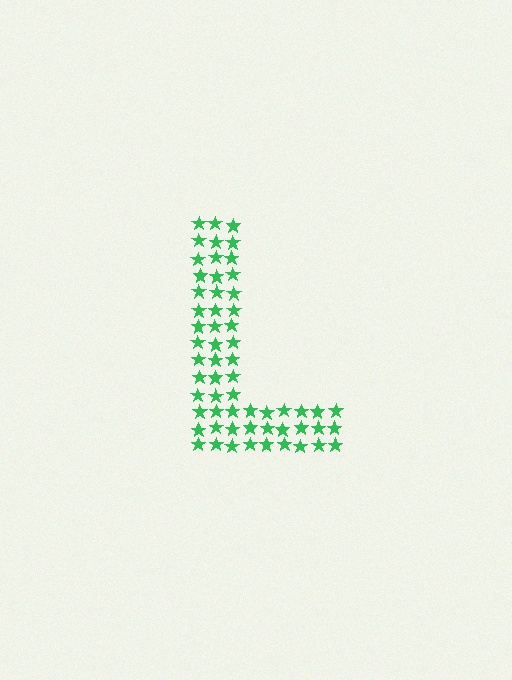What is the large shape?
The large shape is the letter L.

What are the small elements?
The small elements are stars.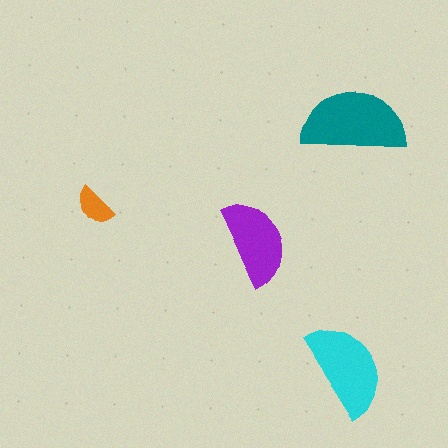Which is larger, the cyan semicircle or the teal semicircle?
The teal one.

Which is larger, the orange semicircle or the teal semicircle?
The teal one.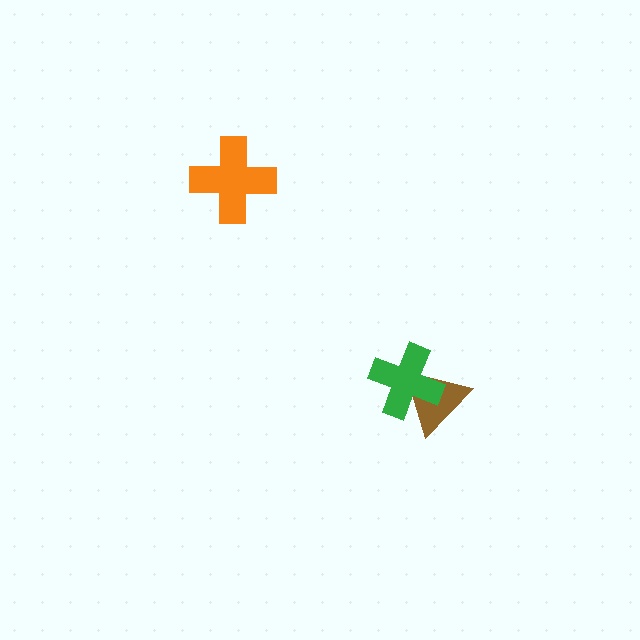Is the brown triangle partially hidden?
Yes, it is partially covered by another shape.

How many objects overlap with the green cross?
1 object overlaps with the green cross.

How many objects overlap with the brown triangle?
1 object overlaps with the brown triangle.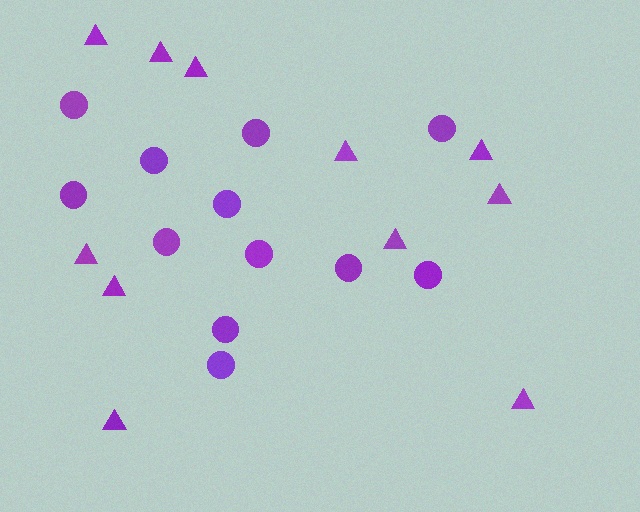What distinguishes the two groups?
There are 2 groups: one group of circles (12) and one group of triangles (11).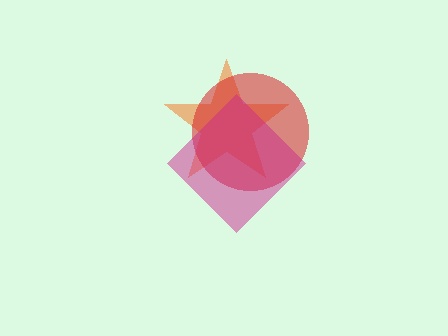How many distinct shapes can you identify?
There are 3 distinct shapes: an orange star, a red circle, a magenta diamond.